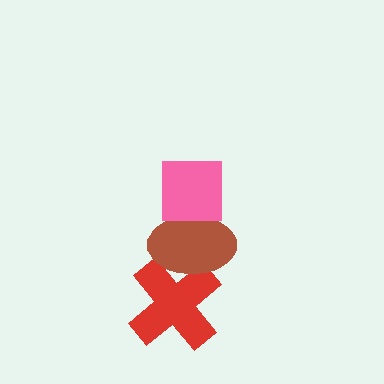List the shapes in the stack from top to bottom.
From top to bottom: the pink square, the brown ellipse, the red cross.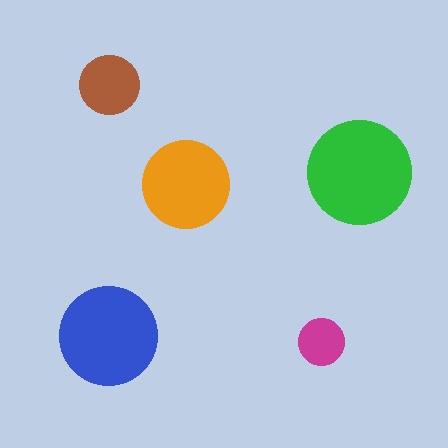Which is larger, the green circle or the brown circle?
The green one.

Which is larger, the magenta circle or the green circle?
The green one.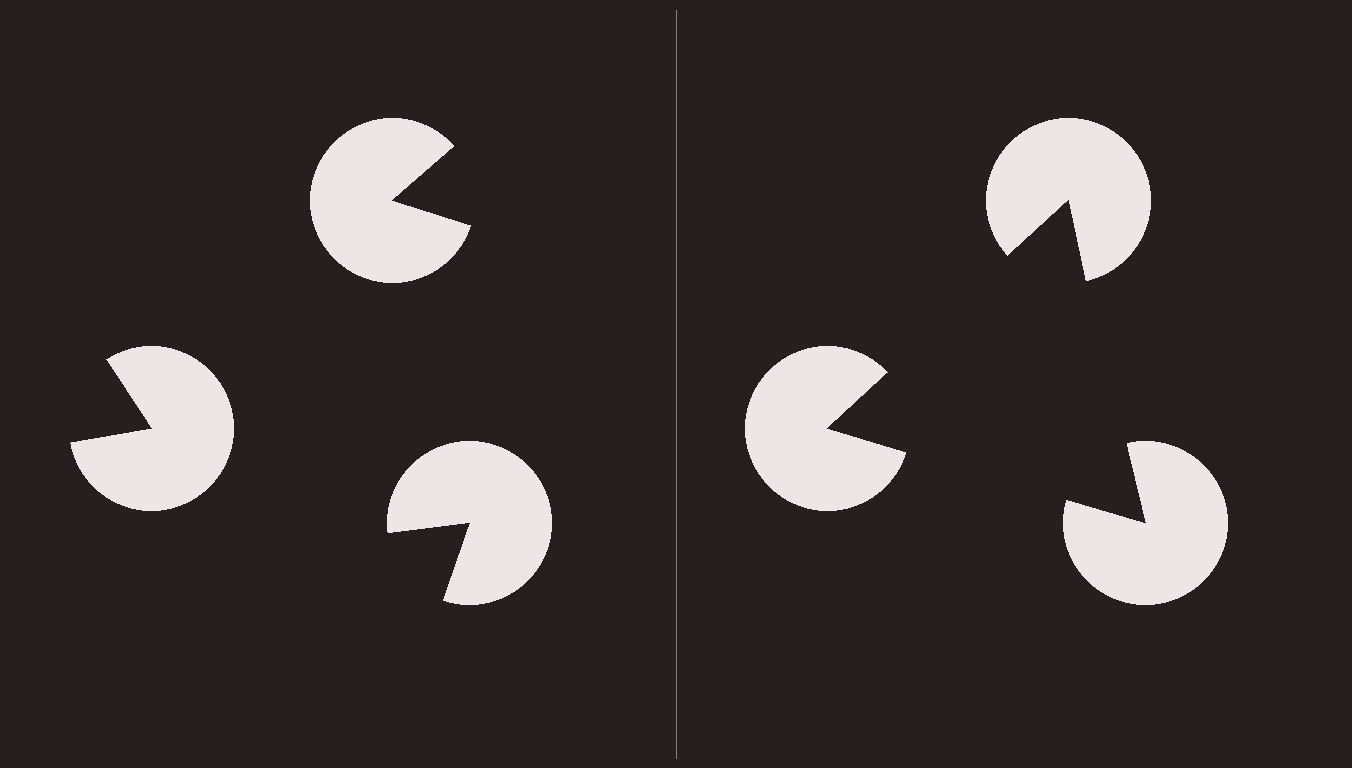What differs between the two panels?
The pac-man discs are positioned identically on both sides; only the wedge orientations differ. On the right they align to a triangle; on the left they are misaligned.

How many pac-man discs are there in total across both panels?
6 — 3 on each side.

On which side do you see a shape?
An illusory triangle appears on the right side. On the left side the wedge cuts are rotated, so no coherent shape forms.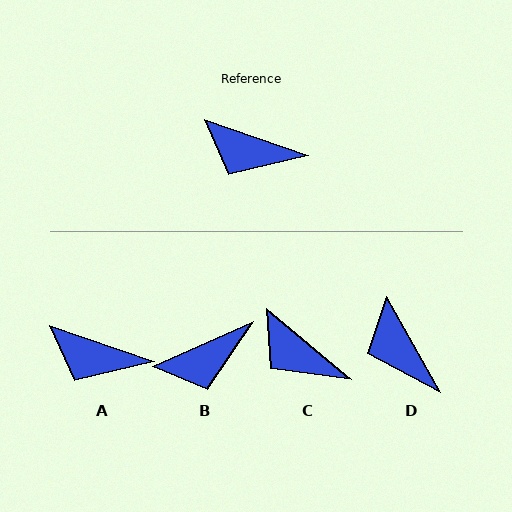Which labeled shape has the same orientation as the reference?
A.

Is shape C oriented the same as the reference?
No, it is off by about 21 degrees.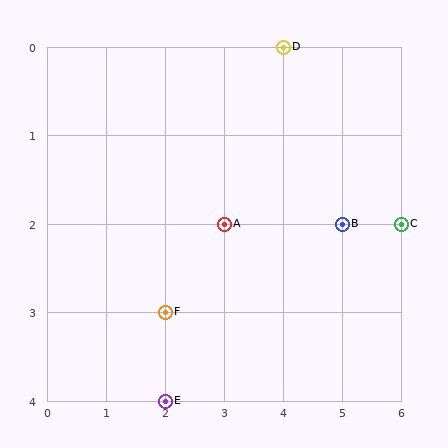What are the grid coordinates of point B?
Point B is at grid coordinates (5, 2).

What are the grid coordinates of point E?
Point E is at grid coordinates (2, 4).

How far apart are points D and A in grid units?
Points D and A are 1 column and 2 rows apart (about 2.2 grid units diagonally).